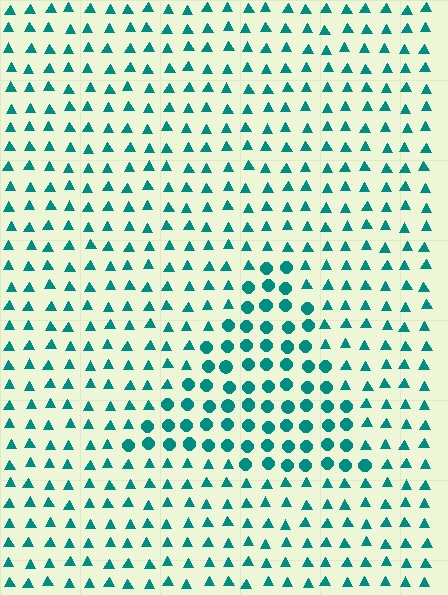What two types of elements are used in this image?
The image uses circles inside the triangle region and triangles outside it.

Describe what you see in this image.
The image is filled with small teal elements arranged in a uniform grid. A triangle-shaped region contains circles, while the surrounding area contains triangles. The boundary is defined purely by the change in element shape.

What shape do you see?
I see a triangle.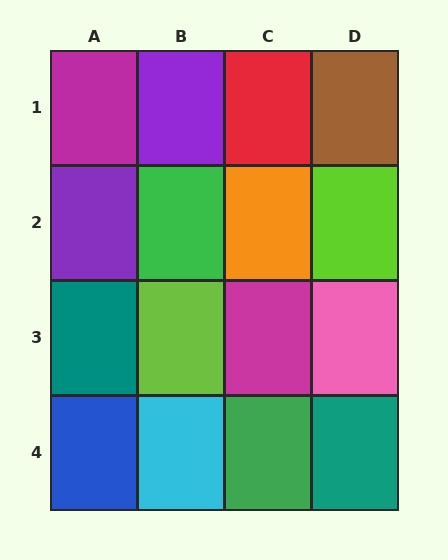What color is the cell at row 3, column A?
Teal.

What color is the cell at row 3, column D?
Pink.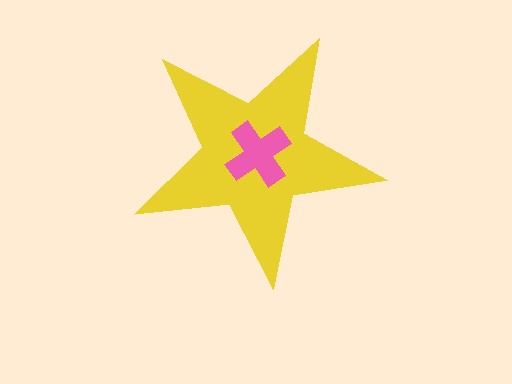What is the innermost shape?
The pink cross.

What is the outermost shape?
The yellow star.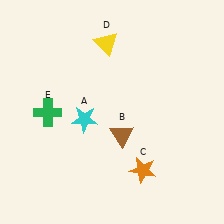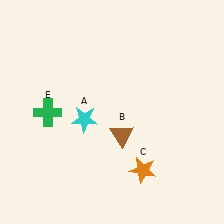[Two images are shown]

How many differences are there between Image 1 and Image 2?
There is 1 difference between the two images.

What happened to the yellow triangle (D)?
The yellow triangle (D) was removed in Image 2. It was in the top-left area of Image 1.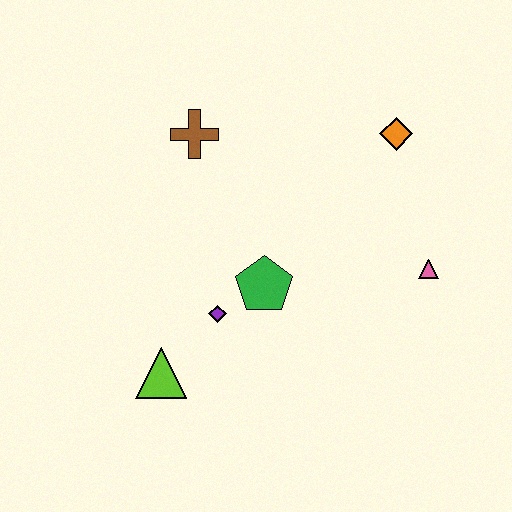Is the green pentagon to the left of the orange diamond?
Yes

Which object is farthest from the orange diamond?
The lime triangle is farthest from the orange diamond.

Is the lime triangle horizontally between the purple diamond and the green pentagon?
No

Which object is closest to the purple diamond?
The green pentagon is closest to the purple diamond.